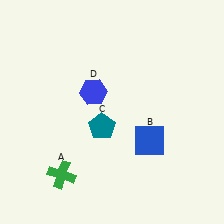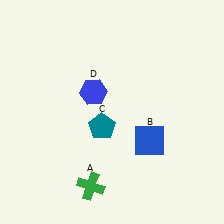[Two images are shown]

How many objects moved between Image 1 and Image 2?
1 object moved between the two images.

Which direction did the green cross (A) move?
The green cross (A) moved right.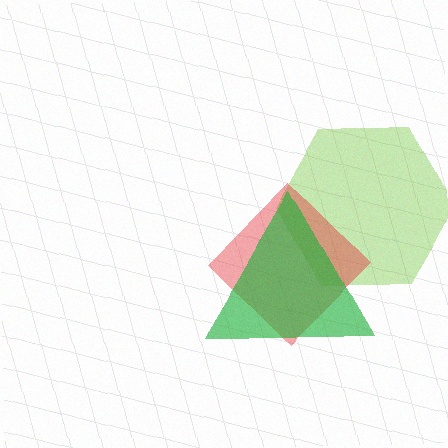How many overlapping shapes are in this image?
There are 3 overlapping shapes in the image.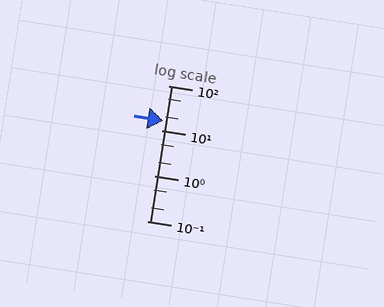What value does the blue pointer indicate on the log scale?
The pointer indicates approximately 17.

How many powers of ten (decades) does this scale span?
The scale spans 3 decades, from 0.1 to 100.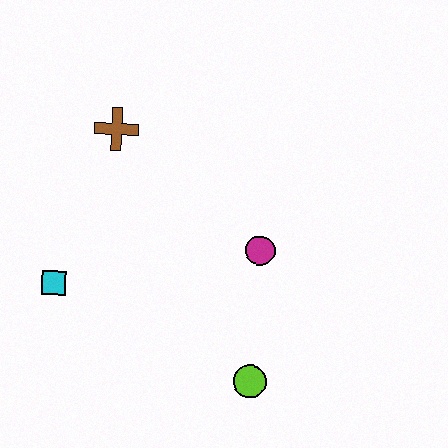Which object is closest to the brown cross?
The cyan square is closest to the brown cross.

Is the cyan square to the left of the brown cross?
Yes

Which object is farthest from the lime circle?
The brown cross is farthest from the lime circle.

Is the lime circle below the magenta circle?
Yes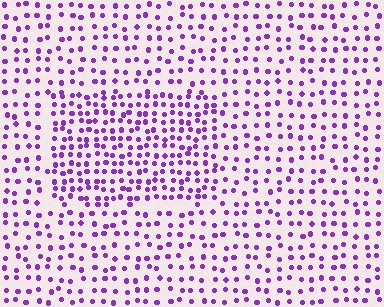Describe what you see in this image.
The image contains small purple elements arranged at two different densities. A rectangle-shaped region is visible where the elements are more densely packed than the surrounding area.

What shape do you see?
I see a rectangle.